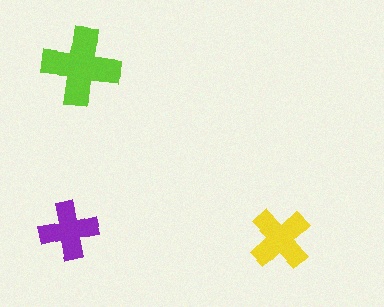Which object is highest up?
The lime cross is topmost.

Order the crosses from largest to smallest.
the lime one, the yellow one, the purple one.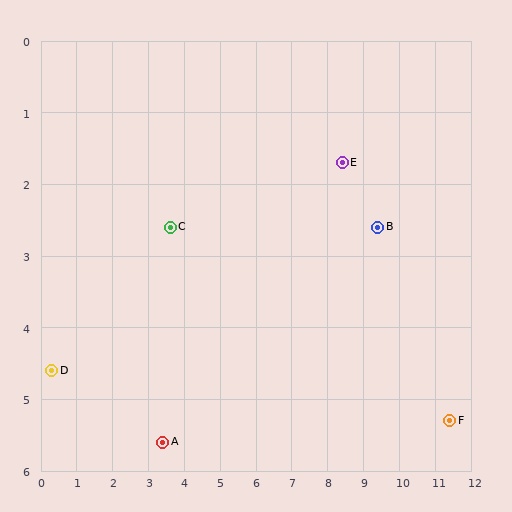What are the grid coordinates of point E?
Point E is at approximately (8.4, 1.7).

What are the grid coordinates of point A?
Point A is at approximately (3.4, 5.6).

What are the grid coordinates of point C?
Point C is at approximately (3.6, 2.6).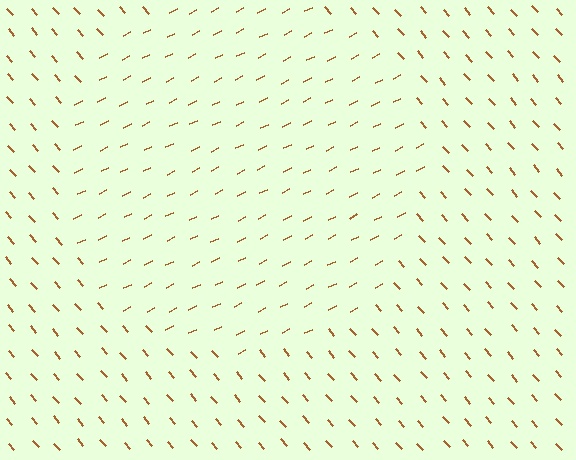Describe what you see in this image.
The image is filled with small brown line segments. A circle region in the image has lines oriented differently from the surrounding lines, creating a visible texture boundary.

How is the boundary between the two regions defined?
The boundary is defined purely by a change in line orientation (approximately 75 degrees difference). All lines are the same color and thickness.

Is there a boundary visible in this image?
Yes, there is a texture boundary formed by a change in line orientation.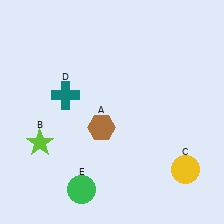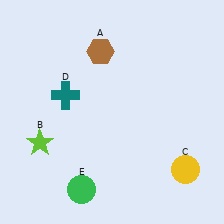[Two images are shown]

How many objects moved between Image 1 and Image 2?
1 object moved between the two images.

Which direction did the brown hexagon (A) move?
The brown hexagon (A) moved up.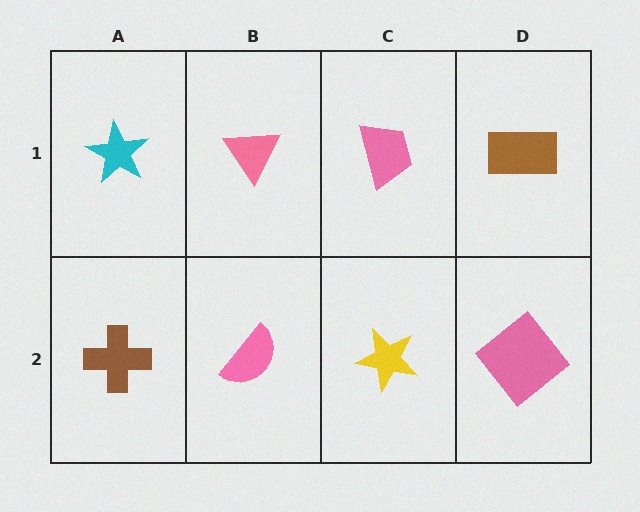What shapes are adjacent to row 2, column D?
A brown rectangle (row 1, column D), a yellow star (row 2, column C).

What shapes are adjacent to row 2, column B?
A pink triangle (row 1, column B), a brown cross (row 2, column A), a yellow star (row 2, column C).